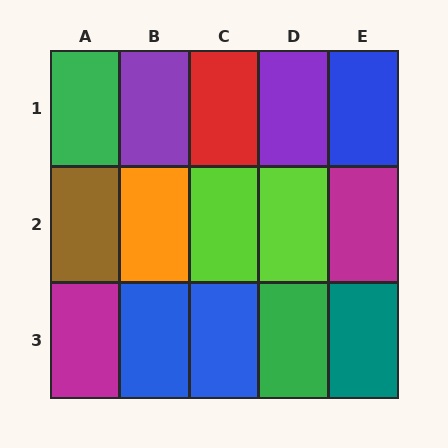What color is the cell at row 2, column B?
Orange.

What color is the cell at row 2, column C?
Lime.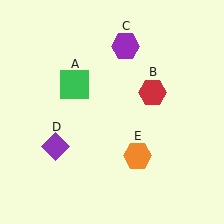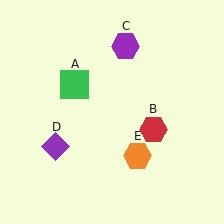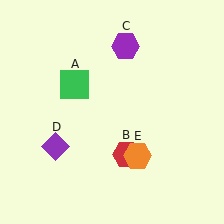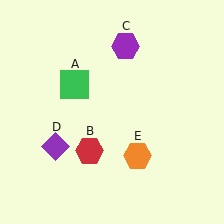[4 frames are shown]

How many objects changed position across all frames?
1 object changed position: red hexagon (object B).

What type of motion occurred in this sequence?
The red hexagon (object B) rotated clockwise around the center of the scene.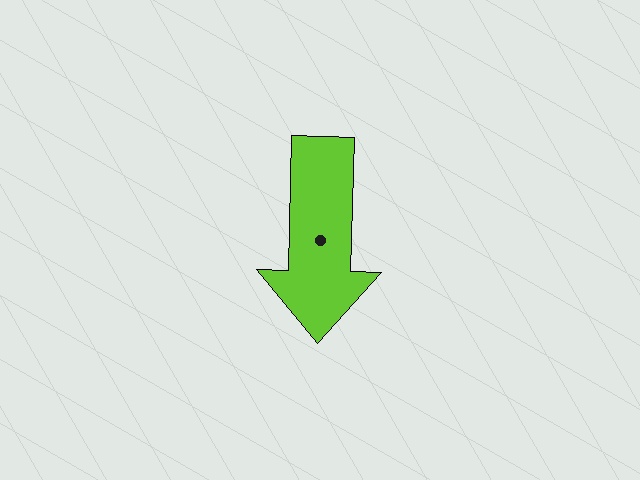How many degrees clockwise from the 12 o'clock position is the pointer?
Approximately 182 degrees.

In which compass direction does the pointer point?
South.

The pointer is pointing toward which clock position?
Roughly 6 o'clock.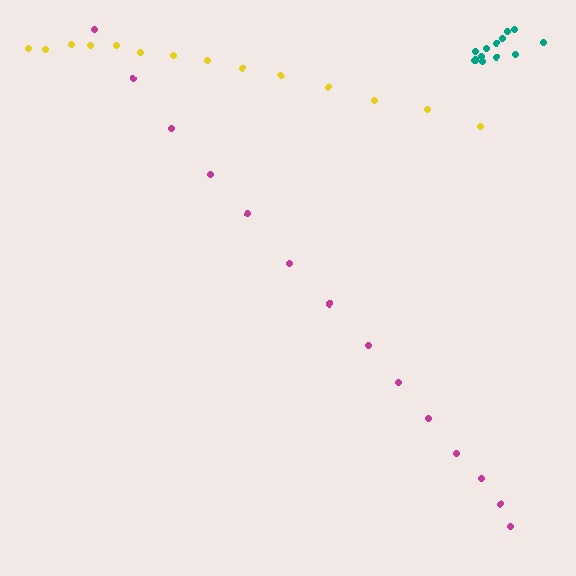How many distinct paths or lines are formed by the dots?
There are 3 distinct paths.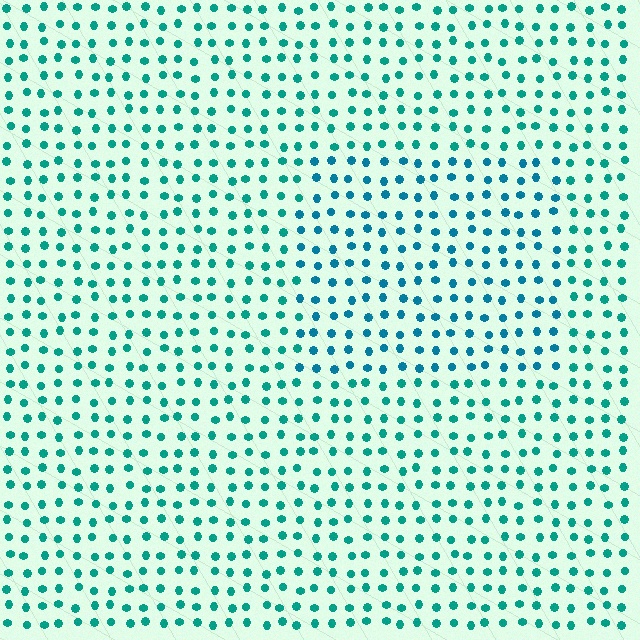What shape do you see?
I see a rectangle.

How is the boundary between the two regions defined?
The boundary is defined purely by a slight shift in hue (about 23 degrees). Spacing, size, and orientation are identical on both sides.